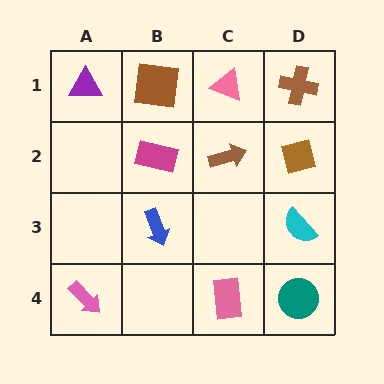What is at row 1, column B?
A brown square.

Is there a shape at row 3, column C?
No, that cell is empty.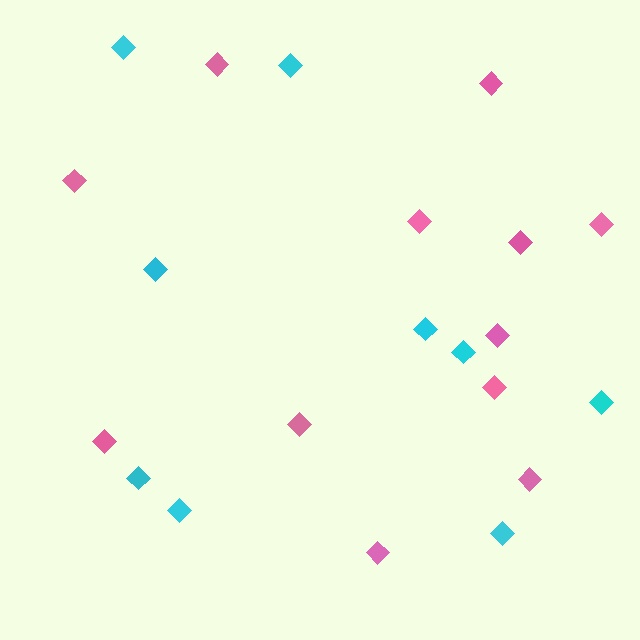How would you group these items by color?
There are 2 groups: one group of cyan diamonds (9) and one group of pink diamonds (12).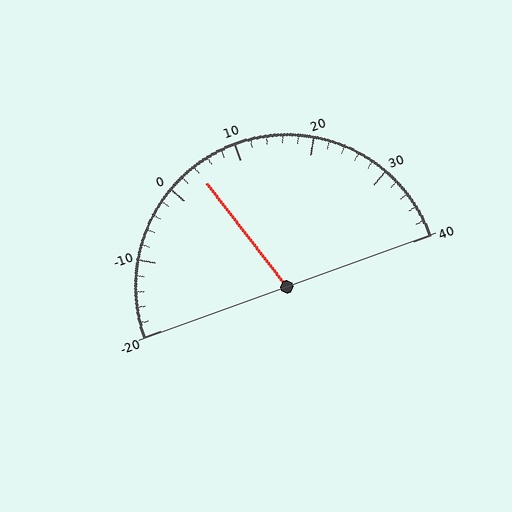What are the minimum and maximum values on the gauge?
The gauge ranges from -20 to 40.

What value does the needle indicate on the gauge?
The needle indicates approximately 4.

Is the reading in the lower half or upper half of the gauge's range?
The reading is in the lower half of the range (-20 to 40).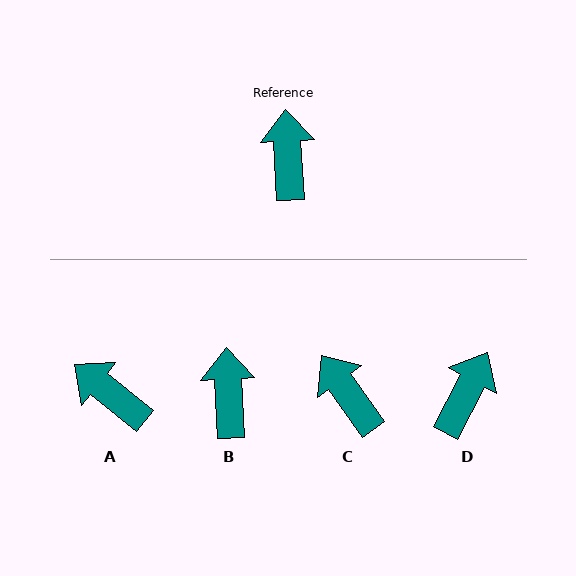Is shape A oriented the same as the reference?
No, it is off by about 48 degrees.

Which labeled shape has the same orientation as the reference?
B.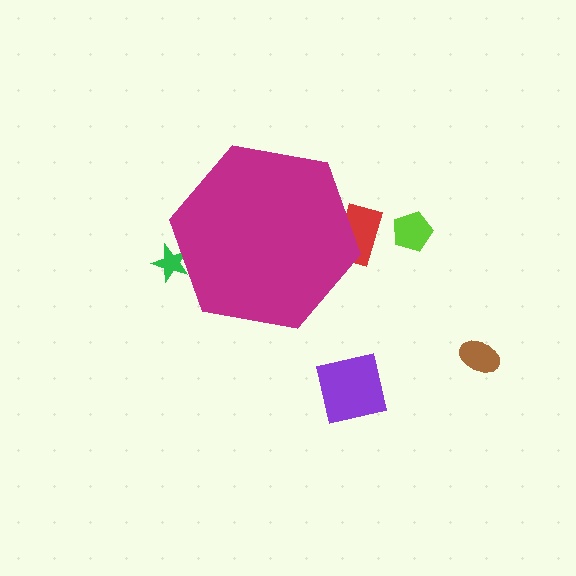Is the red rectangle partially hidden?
Yes, the red rectangle is partially hidden behind the magenta hexagon.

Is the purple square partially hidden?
No, the purple square is fully visible.